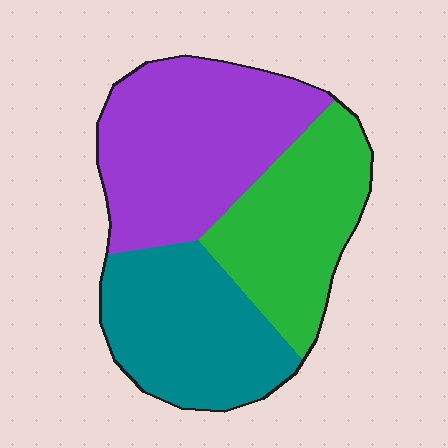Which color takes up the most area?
Purple, at roughly 40%.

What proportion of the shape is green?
Green takes up about one third (1/3) of the shape.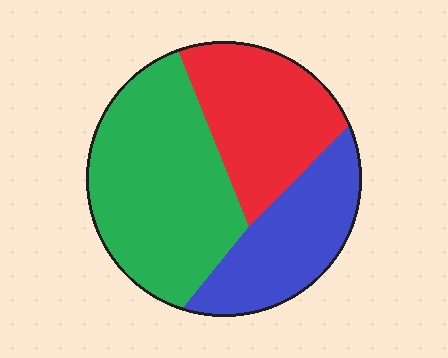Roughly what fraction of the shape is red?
Red covers about 30% of the shape.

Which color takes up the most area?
Green, at roughly 45%.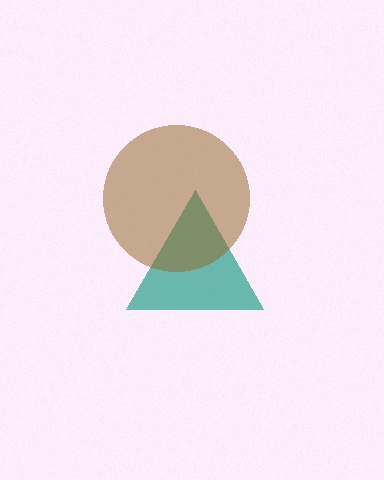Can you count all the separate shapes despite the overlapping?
Yes, there are 2 separate shapes.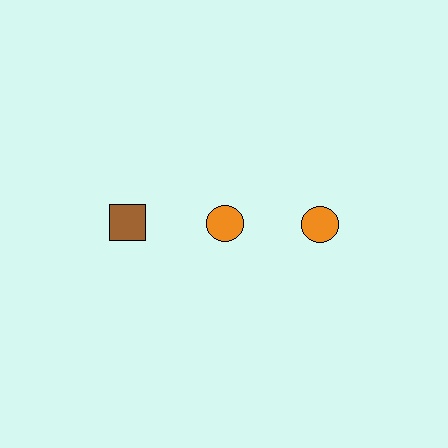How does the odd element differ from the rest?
It differs in both color (brown instead of orange) and shape (square instead of circle).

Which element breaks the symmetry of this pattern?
The brown square in the top row, leftmost column breaks the symmetry. All other shapes are orange circles.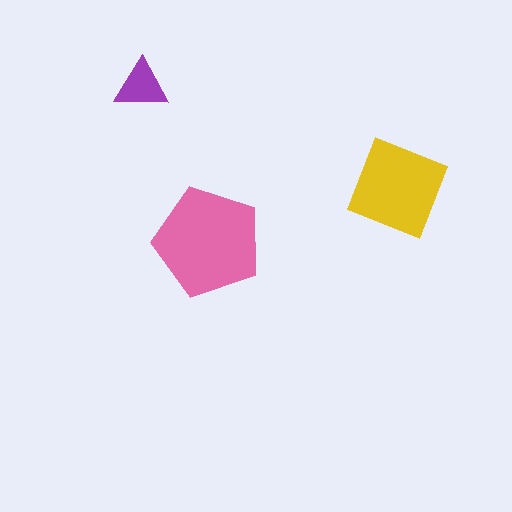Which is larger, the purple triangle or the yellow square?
The yellow square.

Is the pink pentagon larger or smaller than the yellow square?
Larger.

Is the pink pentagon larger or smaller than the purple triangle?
Larger.